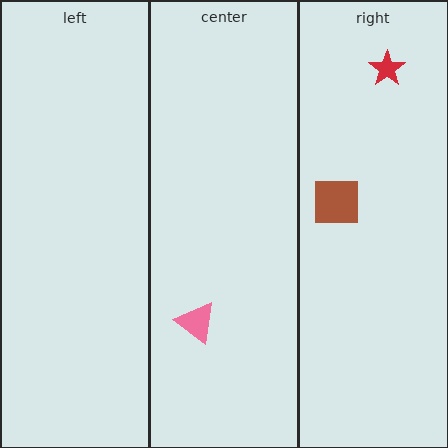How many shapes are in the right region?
2.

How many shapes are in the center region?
1.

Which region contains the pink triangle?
The center region.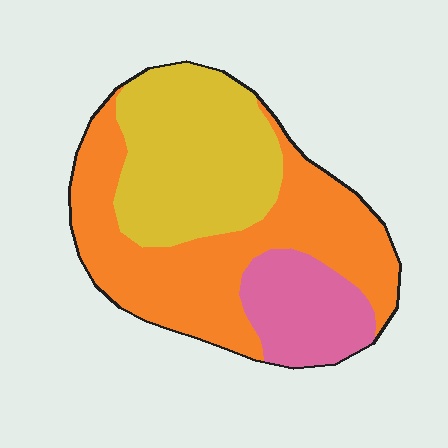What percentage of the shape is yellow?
Yellow covers 36% of the shape.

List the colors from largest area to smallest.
From largest to smallest: orange, yellow, pink.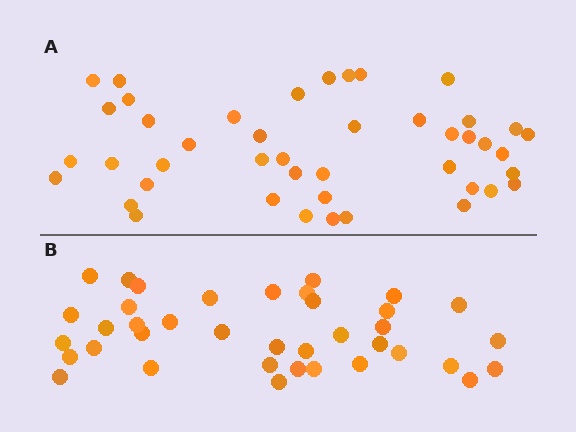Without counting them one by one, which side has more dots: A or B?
Region A (the top region) has more dots.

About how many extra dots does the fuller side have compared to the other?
Region A has about 6 more dots than region B.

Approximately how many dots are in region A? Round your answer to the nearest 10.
About 40 dots. (The exact count is 44, which rounds to 40.)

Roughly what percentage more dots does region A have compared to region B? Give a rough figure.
About 15% more.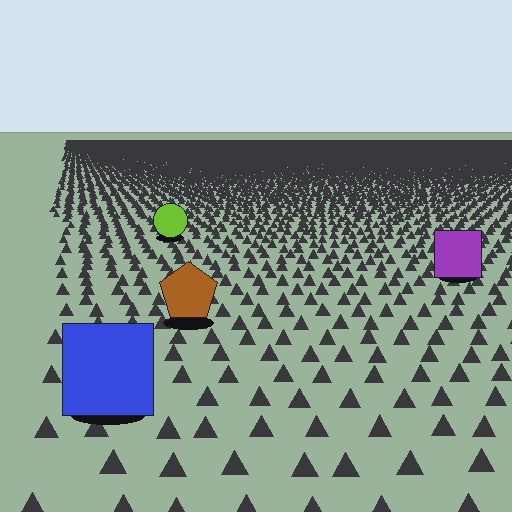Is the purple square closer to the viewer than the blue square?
No. The blue square is closer — you can tell from the texture gradient: the ground texture is coarser near it.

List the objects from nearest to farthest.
From nearest to farthest: the blue square, the brown pentagon, the purple square, the lime circle.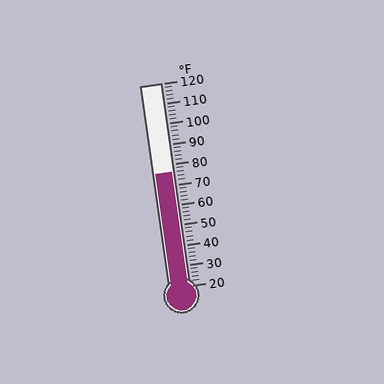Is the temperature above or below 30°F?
The temperature is above 30°F.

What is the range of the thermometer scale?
The thermometer scale ranges from 20°F to 120°F.